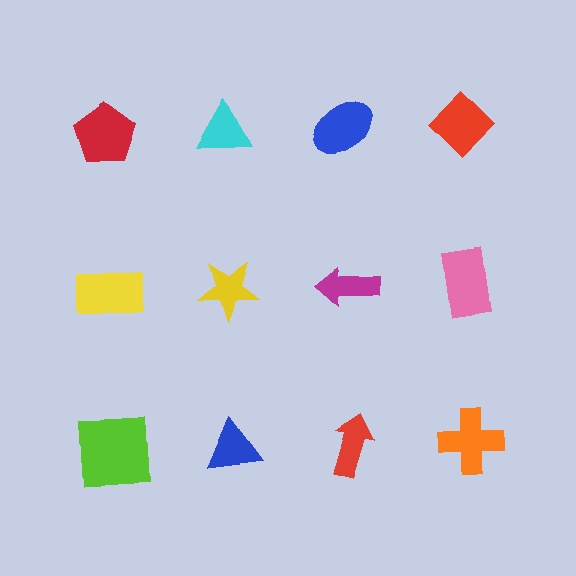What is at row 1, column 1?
A red pentagon.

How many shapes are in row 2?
4 shapes.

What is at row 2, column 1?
A yellow rectangle.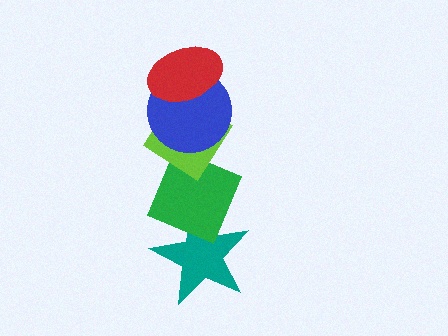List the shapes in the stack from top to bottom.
From top to bottom: the red ellipse, the blue circle, the lime diamond, the green diamond, the teal star.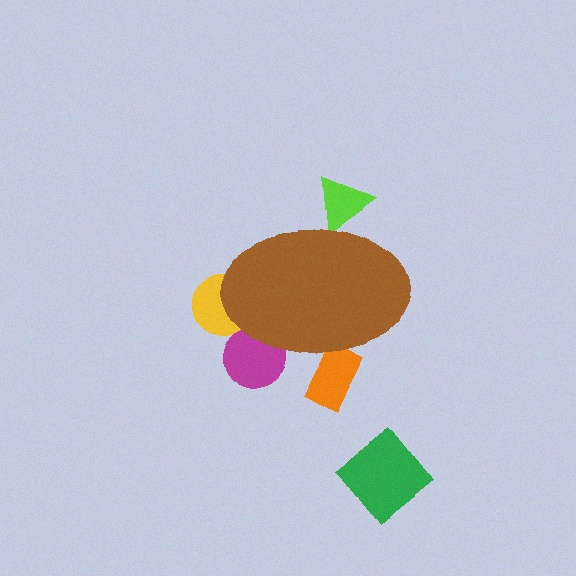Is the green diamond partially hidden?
No, the green diamond is fully visible.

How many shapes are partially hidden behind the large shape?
4 shapes are partially hidden.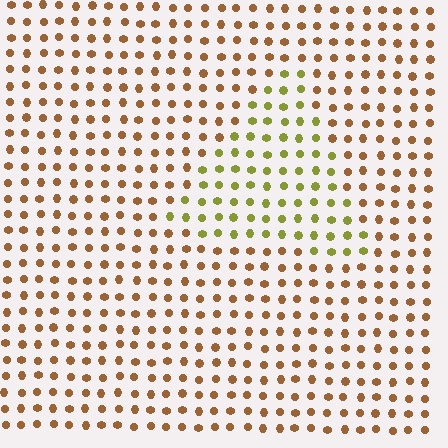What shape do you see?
I see a triangle.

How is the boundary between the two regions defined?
The boundary is defined purely by a slight shift in hue (about 44 degrees). Spacing, size, and orientation are identical on both sides.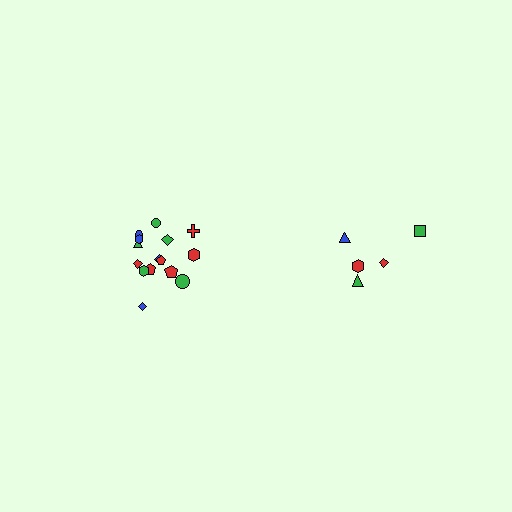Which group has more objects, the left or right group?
The left group.